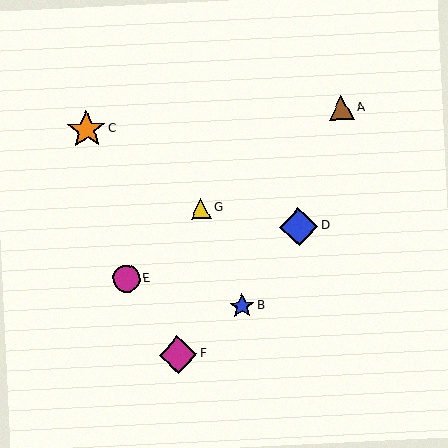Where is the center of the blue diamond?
The center of the blue diamond is at (299, 227).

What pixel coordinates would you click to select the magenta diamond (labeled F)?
Click at (178, 355) to select the magenta diamond F.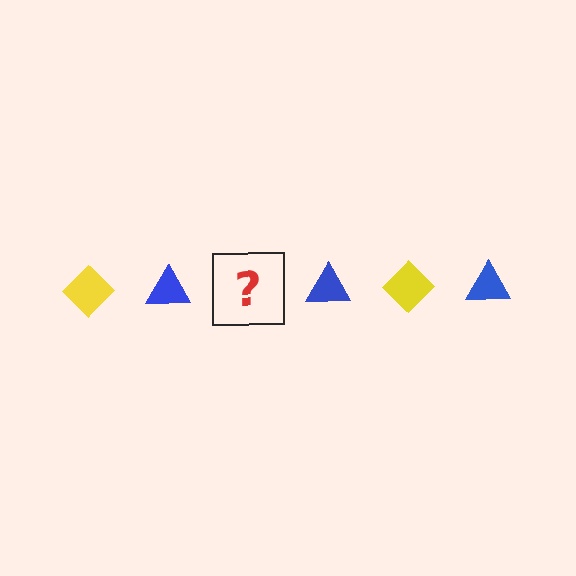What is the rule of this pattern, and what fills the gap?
The rule is that the pattern alternates between yellow diamond and blue triangle. The gap should be filled with a yellow diamond.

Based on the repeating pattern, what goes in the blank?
The blank should be a yellow diamond.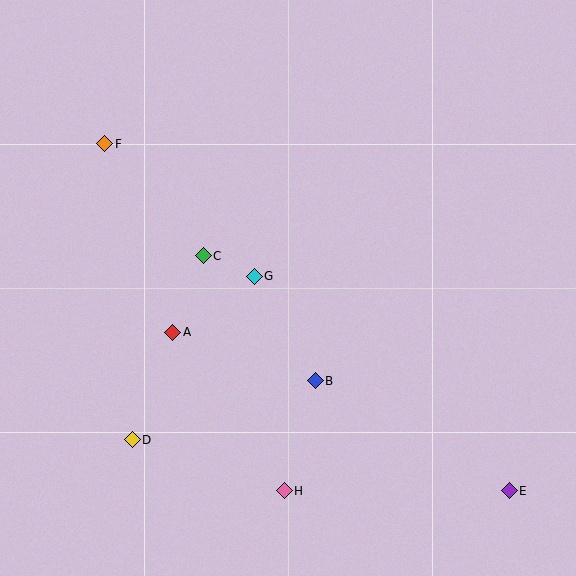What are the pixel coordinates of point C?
Point C is at (203, 256).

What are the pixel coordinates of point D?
Point D is at (132, 440).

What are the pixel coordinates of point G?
Point G is at (254, 276).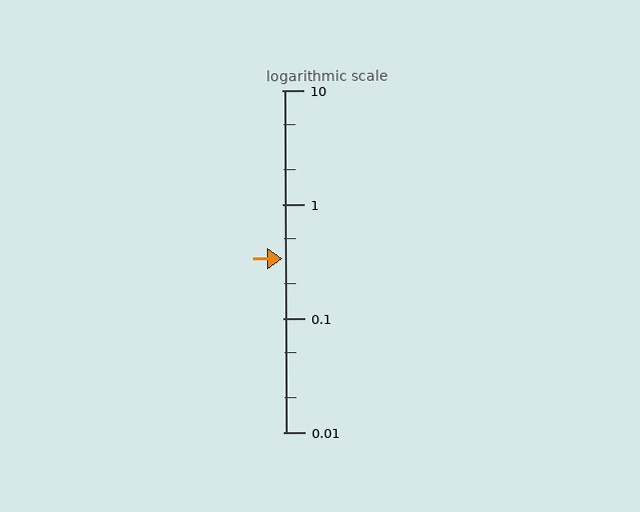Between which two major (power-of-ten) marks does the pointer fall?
The pointer is between 0.1 and 1.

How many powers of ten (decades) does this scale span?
The scale spans 3 decades, from 0.01 to 10.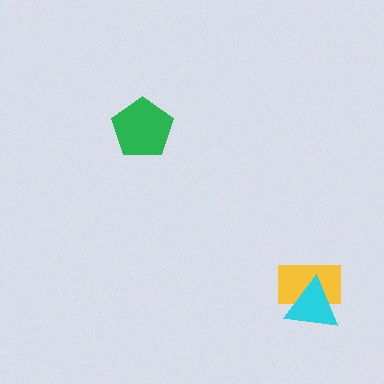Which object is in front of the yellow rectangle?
The cyan triangle is in front of the yellow rectangle.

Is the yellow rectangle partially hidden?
Yes, it is partially covered by another shape.